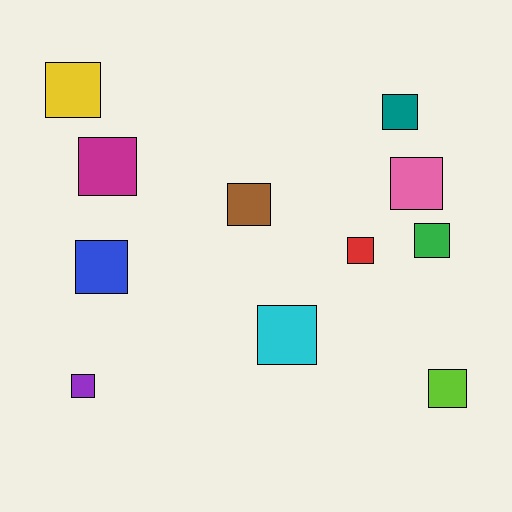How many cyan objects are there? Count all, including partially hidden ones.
There is 1 cyan object.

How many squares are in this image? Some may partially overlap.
There are 11 squares.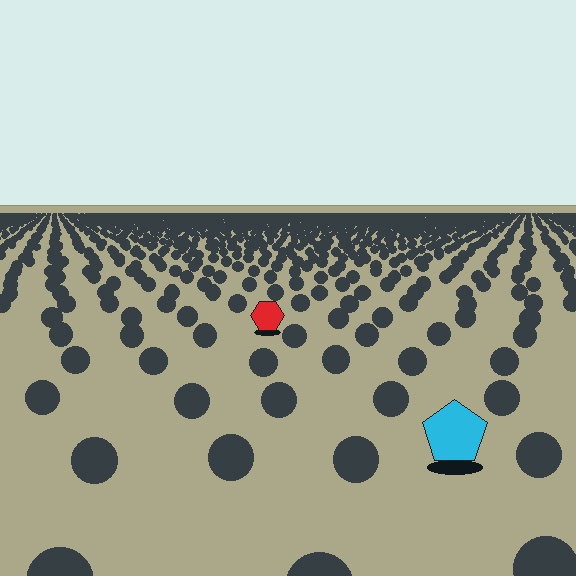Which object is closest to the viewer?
The cyan pentagon is closest. The texture marks near it are larger and more spread out.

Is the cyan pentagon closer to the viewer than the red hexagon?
Yes. The cyan pentagon is closer — you can tell from the texture gradient: the ground texture is coarser near it.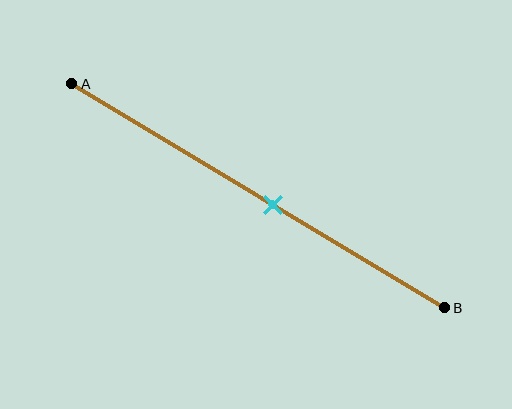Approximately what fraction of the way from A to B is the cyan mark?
The cyan mark is approximately 55% of the way from A to B.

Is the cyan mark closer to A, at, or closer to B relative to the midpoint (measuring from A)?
The cyan mark is closer to point B than the midpoint of segment AB.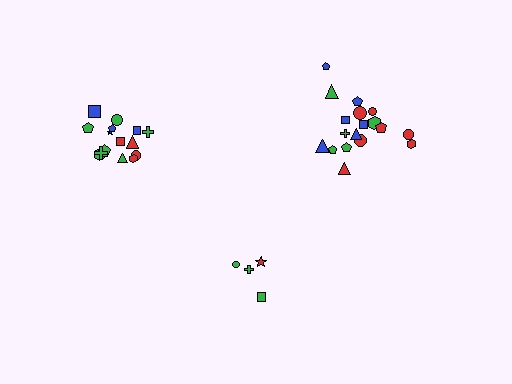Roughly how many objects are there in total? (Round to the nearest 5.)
Roughly 35 objects in total.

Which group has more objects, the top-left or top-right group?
The top-right group.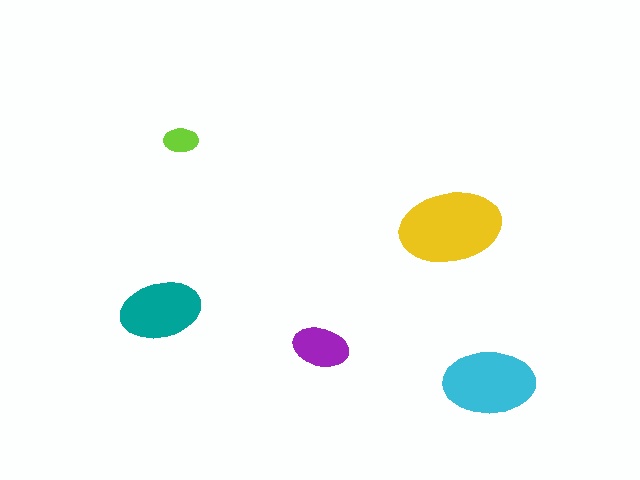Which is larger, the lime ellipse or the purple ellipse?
The purple one.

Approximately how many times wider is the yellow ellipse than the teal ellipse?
About 1.5 times wider.